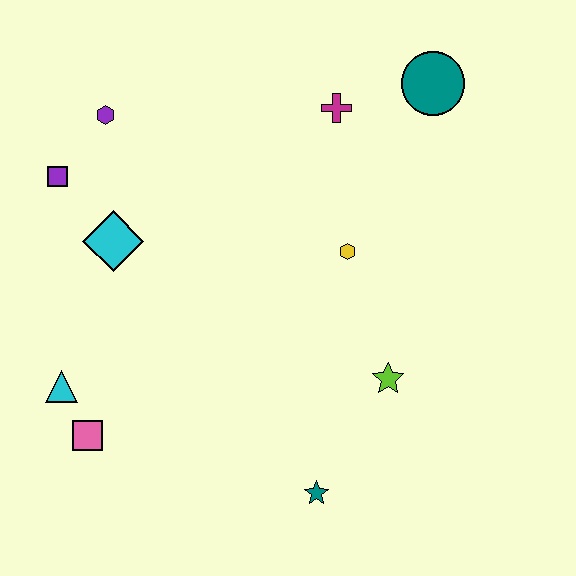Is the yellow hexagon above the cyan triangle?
Yes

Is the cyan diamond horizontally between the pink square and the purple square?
No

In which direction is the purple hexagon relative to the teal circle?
The purple hexagon is to the left of the teal circle.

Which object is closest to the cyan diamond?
The purple square is closest to the cyan diamond.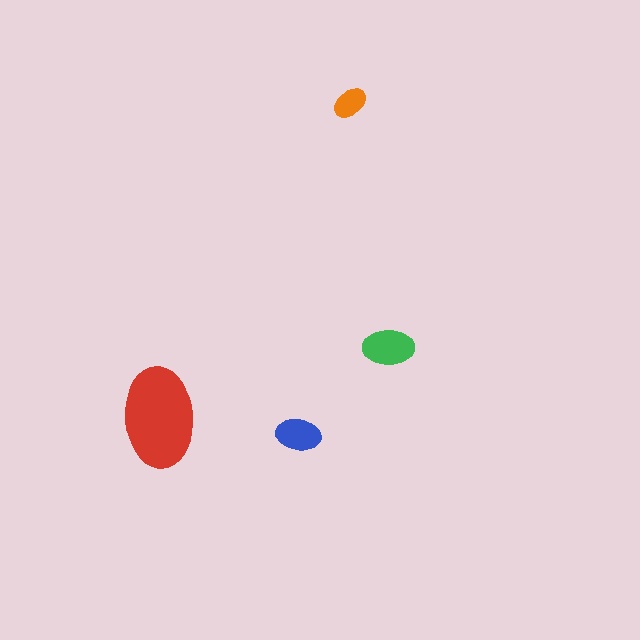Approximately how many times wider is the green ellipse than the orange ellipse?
About 1.5 times wider.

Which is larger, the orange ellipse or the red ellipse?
The red one.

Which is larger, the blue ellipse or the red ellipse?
The red one.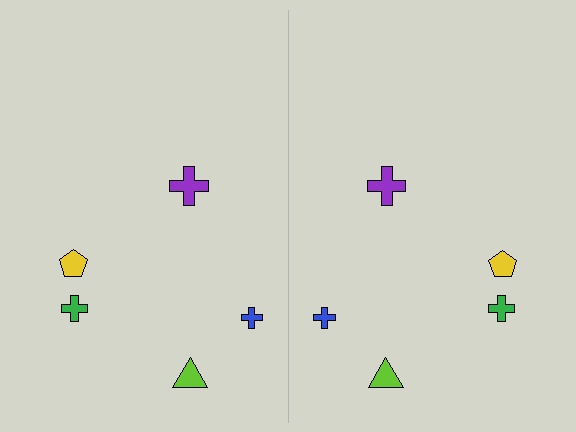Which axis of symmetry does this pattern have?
The pattern has a vertical axis of symmetry running through the center of the image.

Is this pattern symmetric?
Yes, this pattern has bilateral (reflection) symmetry.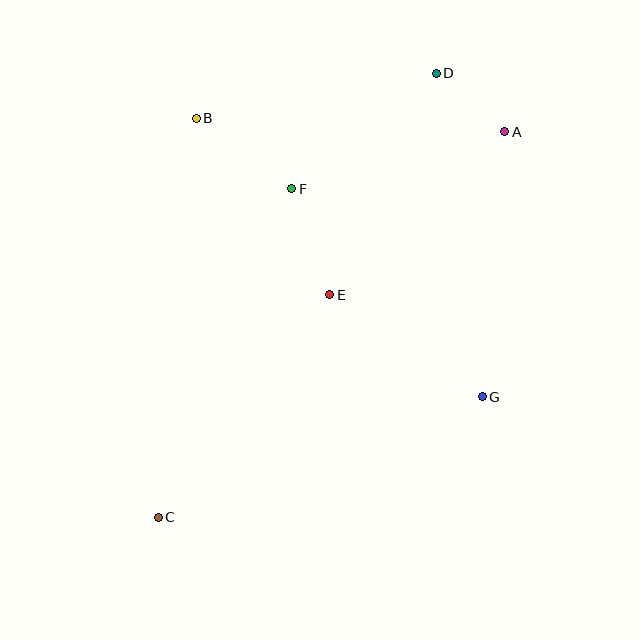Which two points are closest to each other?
Points A and D are closest to each other.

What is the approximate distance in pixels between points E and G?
The distance between E and G is approximately 183 pixels.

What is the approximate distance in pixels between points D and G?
The distance between D and G is approximately 327 pixels.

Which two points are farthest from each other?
Points C and D are farthest from each other.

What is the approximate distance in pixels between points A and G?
The distance between A and G is approximately 266 pixels.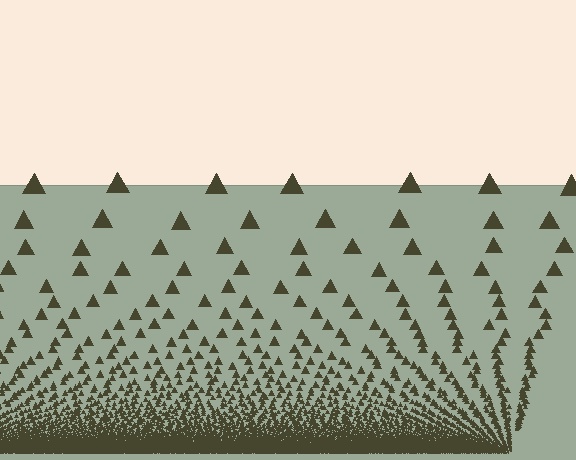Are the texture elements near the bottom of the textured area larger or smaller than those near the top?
Smaller. The gradient is inverted — elements near the bottom are smaller and denser.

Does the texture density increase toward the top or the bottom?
Density increases toward the bottom.